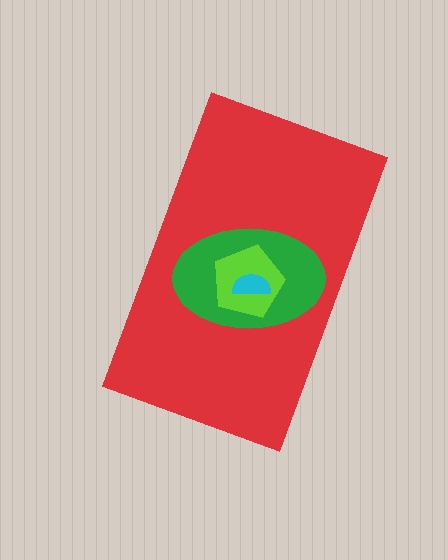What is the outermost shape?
The red rectangle.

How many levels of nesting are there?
4.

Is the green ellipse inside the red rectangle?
Yes.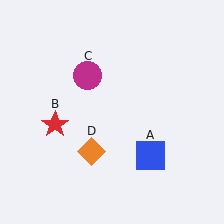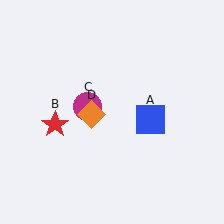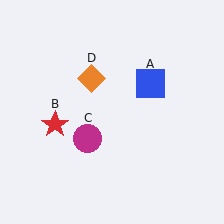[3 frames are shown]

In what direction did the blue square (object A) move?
The blue square (object A) moved up.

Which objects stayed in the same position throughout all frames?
Red star (object B) remained stationary.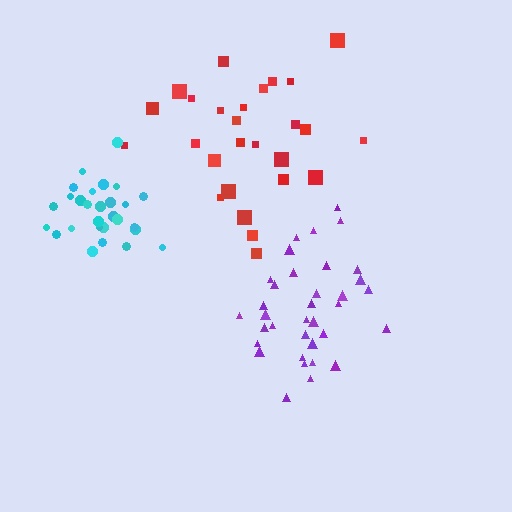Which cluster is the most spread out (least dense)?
Red.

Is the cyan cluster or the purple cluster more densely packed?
Cyan.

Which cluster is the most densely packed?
Cyan.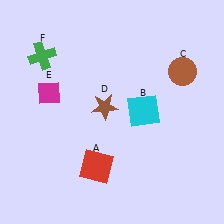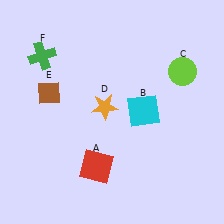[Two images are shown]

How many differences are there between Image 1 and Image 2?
There are 3 differences between the two images.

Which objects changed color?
C changed from brown to lime. D changed from brown to orange. E changed from magenta to brown.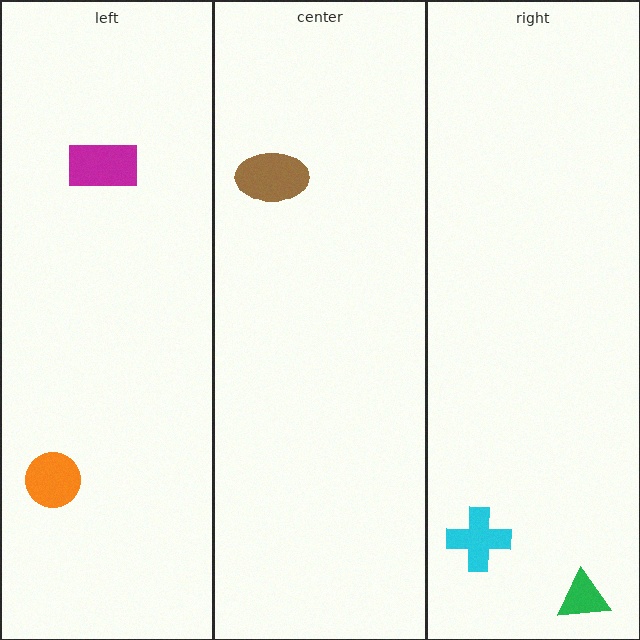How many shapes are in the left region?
2.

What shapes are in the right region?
The cyan cross, the green triangle.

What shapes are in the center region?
The brown ellipse.